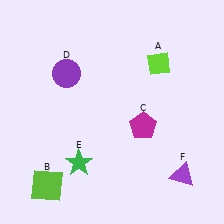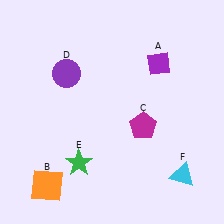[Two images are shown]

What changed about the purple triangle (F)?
In Image 1, F is purple. In Image 2, it changed to cyan.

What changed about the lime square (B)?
In Image 1, B is lime. In Image 2, it changed to orange.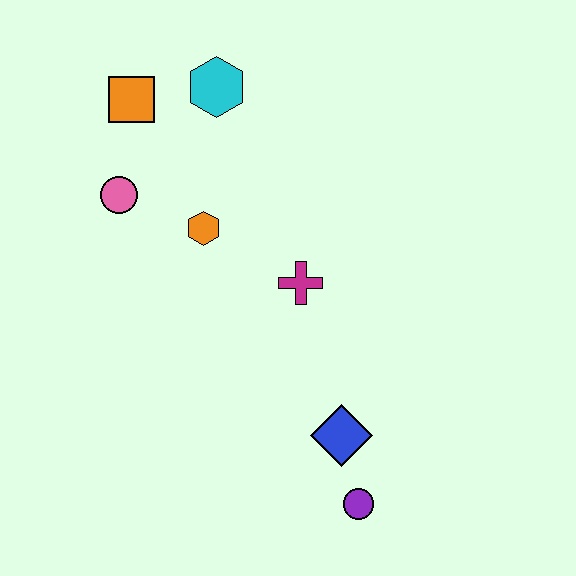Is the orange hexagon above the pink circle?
No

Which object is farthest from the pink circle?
The purple circle is farthest from the pink circle.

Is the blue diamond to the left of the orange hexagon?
No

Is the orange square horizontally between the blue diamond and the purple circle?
No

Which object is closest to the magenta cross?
The orange hexagon is closest to the magenta cross.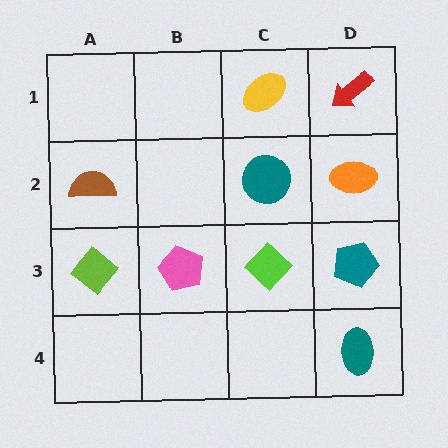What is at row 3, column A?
A lime diamond.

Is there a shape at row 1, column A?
No, that cell is empty.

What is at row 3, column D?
A teal pentagon.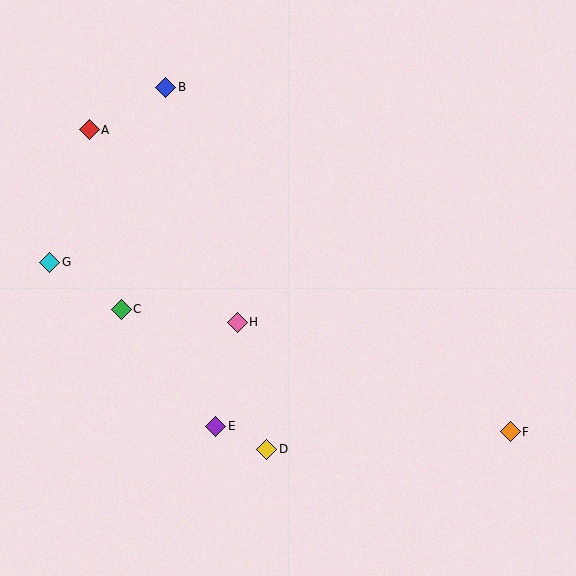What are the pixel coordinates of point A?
Point A is at (89, 130).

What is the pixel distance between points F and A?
The distance between F and A is 518 pixels.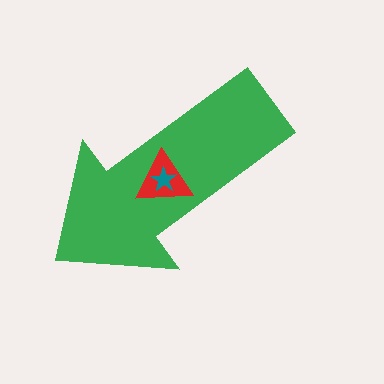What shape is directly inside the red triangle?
The teal star.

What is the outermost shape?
The green arrow.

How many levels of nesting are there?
3.